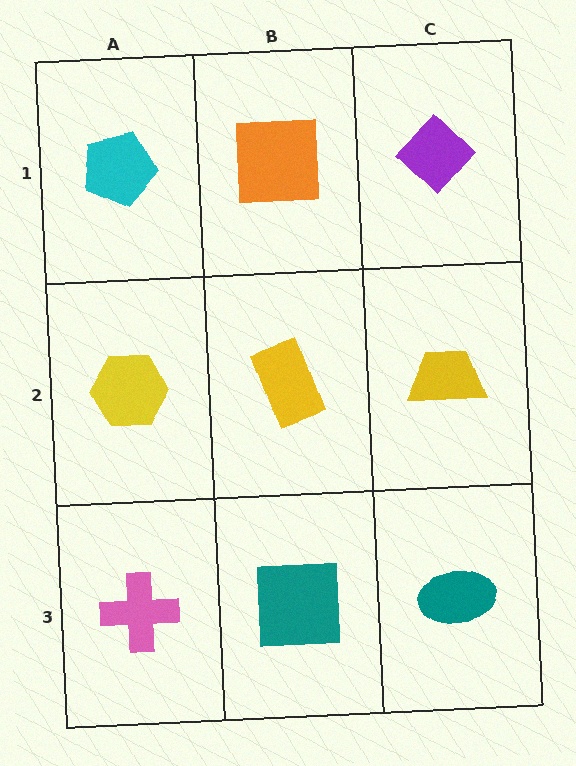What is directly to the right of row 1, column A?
An orange square.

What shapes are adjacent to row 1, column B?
A yellow rectangle (row 2, column B), a cyan pentagon (row 1, column A), a purple diamond (row 1, column C).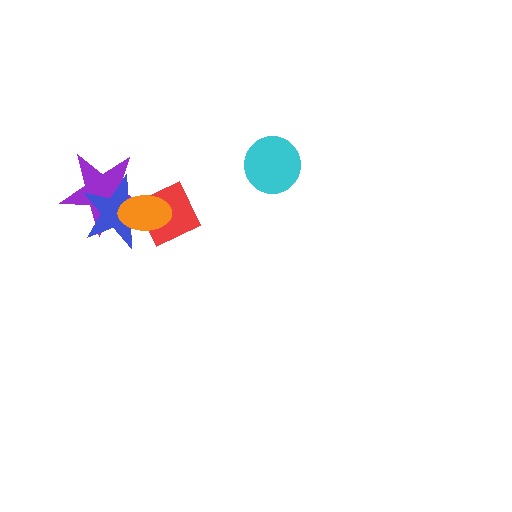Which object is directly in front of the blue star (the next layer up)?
The red diamond is directly in front of the blue star.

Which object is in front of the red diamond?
The orange ellipse is in front of the red diamond.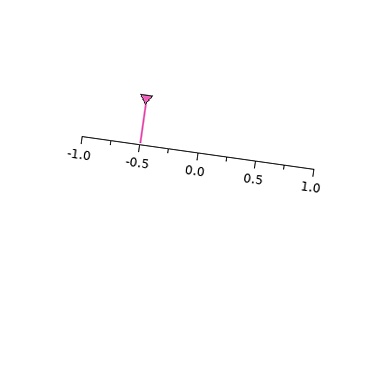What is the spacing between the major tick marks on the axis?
The major ticks are spaced 0.5 apart.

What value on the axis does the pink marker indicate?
The marker indicates approximately -0.5.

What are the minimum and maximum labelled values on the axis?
The axis runs from -1.0 to 1.0.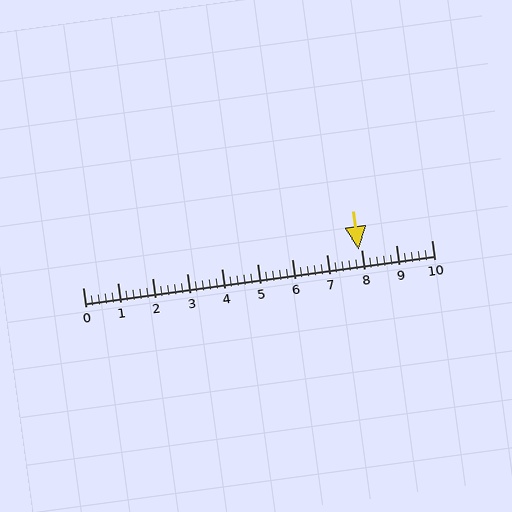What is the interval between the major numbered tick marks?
The major tick marks are spaced 1 units apart.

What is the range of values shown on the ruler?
The ruler shows values from 0 to 10.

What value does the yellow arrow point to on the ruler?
The yellow arrow points to approximately 7.9.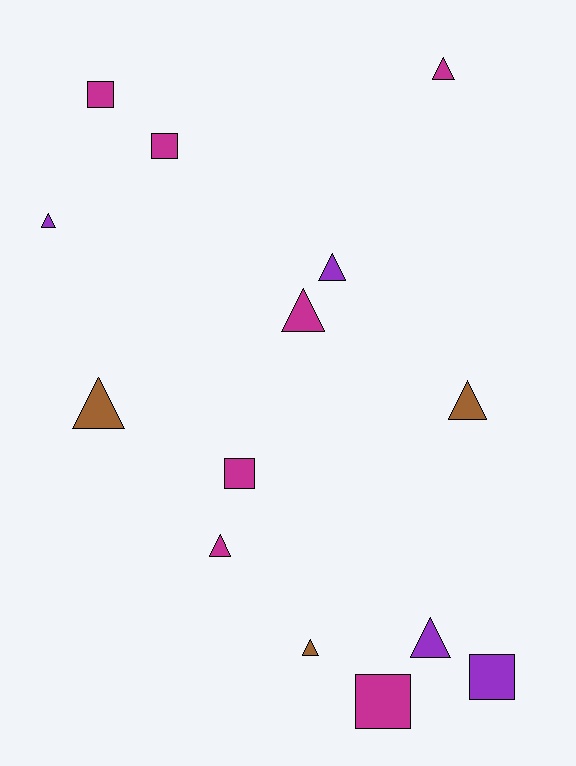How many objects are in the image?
There are 14 objects.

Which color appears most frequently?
Magenta, with 7 objects.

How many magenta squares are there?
There are 4 magenta squares.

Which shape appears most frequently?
Triangle, with 9 objects.